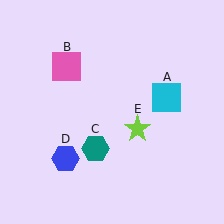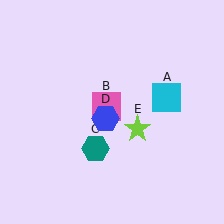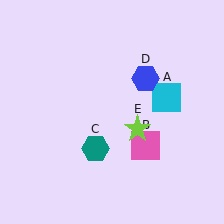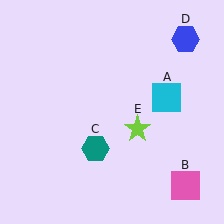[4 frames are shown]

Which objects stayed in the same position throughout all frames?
Cyan square (object A) and teal hexagon (object C) and lime star (object E) remained stationary.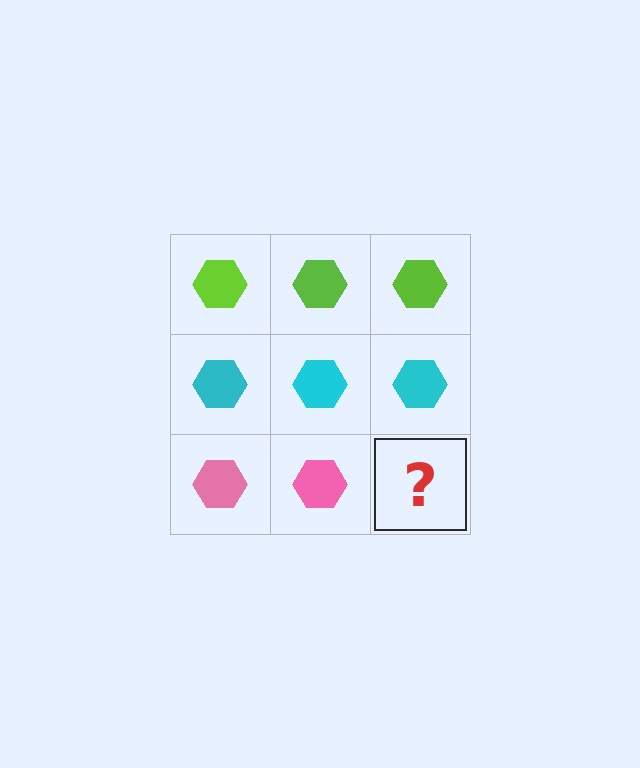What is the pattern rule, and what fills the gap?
The rule is that each row has a consistent color. The gap should be filled with a pink hexagon.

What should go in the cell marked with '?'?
The missing cell should contain a pink hexagon.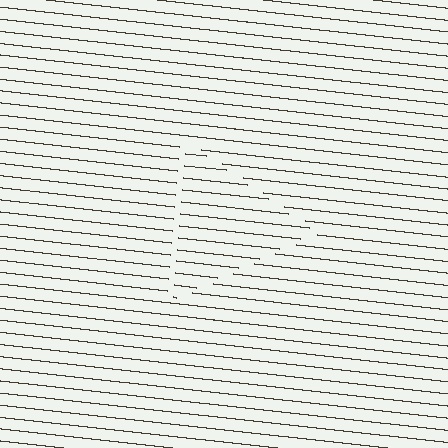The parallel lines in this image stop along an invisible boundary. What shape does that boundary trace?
An illusory triangle. The interior of the shape contains the same grating, shifted by half a period — the contour is defined by the phase discontinuity where line-ends from the inner and outer gratings abut.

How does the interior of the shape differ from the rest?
The interior of the shape contains the same grating, shifted by half a period — the contour is defined by the phase discontinuity where line-ends from the inner and outer gratings abut.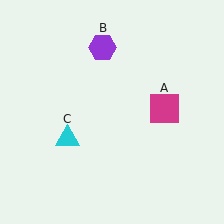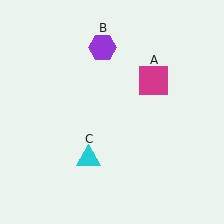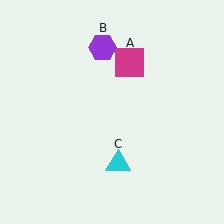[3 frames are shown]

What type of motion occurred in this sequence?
The magenta square (object A), cyan triangle (object C) rotated counterclockwise around the center of the scene.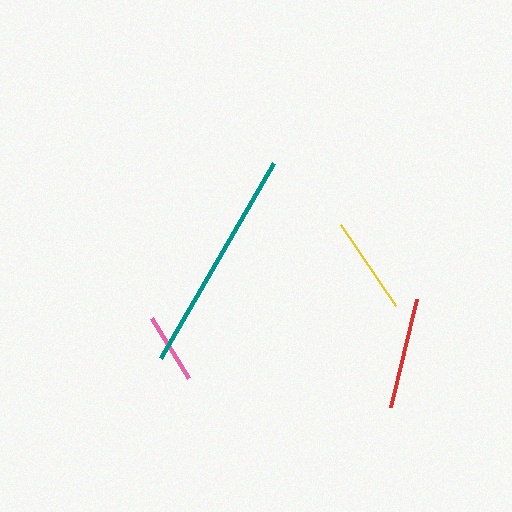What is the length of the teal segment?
The teal segment is approximately 226 pixels long.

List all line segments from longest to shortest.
From longest to shortest: teal, red, yellow, pink.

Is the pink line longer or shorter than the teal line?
The teal line is longer than the pink line.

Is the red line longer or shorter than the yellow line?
The red line is longer than the yellow line.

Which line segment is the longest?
The teal line is the longest at approximately 226 pixels.